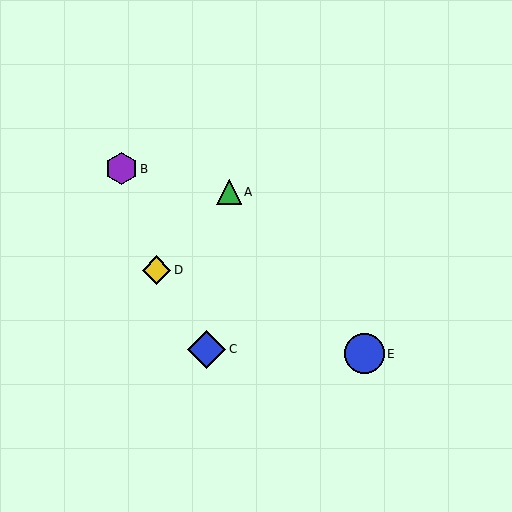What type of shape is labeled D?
Shape D is a yellow diamond.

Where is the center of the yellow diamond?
The center of the yellow diamond is at (156, 270).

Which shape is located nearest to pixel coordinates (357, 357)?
The blue circle (labeled E) at (364, 354) is nearest to that location.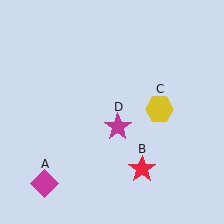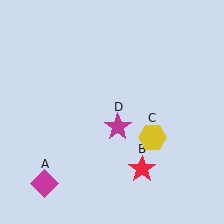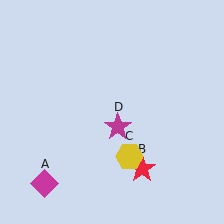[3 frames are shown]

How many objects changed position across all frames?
1 object changed position: yellow hexagon (object C).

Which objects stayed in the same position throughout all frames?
Magenta diamond (object A) and red star (object B) and magenta star (object D) remained stationary.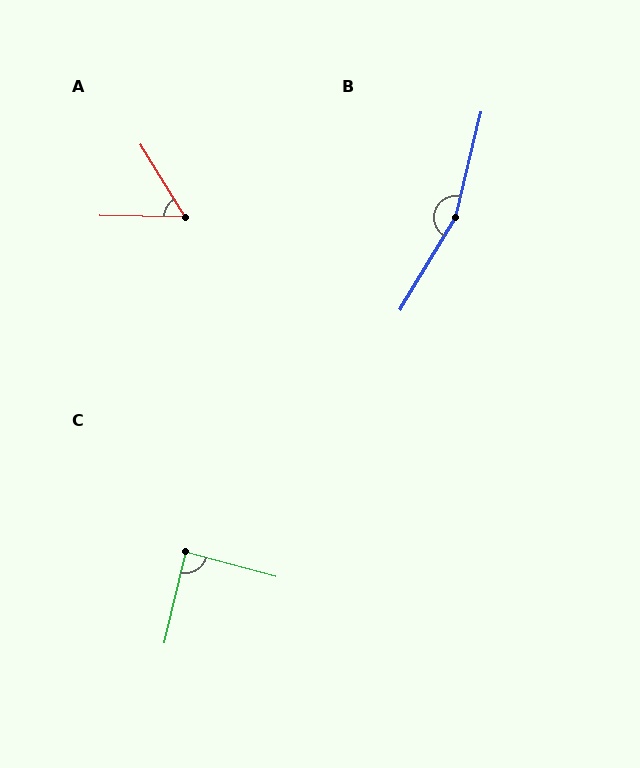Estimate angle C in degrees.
Approximately 87 degrees.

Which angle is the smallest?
A, at approximately 58 degrees.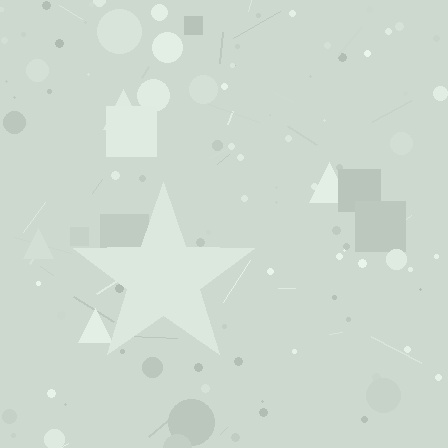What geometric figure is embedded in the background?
A star is embedded in the background.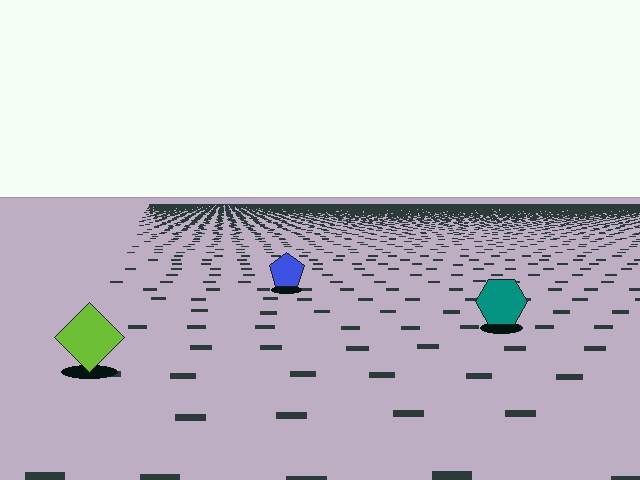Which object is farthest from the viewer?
The blue pentagon is farthest from the viewer. It appears smaller and the ground texture around it is denser.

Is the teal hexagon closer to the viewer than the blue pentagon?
Yes. The teal hexagon is closer — you can tell from the texture gradient: the ground texture is coarser near it.